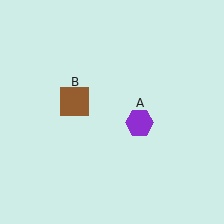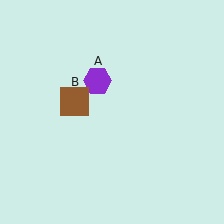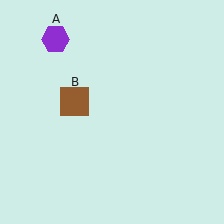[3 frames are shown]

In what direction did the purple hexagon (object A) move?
The purple hexagon (object A) moved up and to the left.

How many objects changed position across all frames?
1 object changed position: purple hexagon (object A).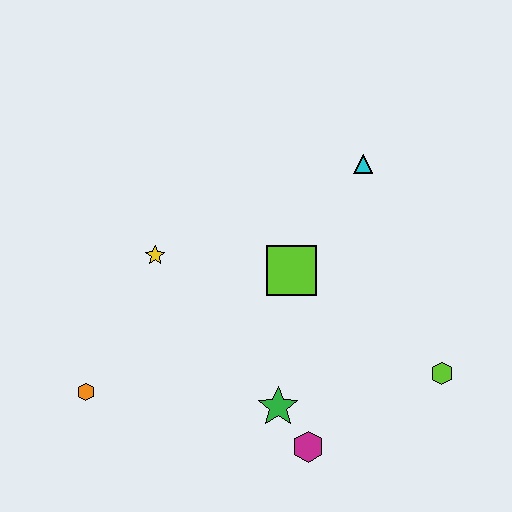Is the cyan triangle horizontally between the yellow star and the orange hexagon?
No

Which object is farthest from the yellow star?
The lime hexagon is farthest from the yellow star.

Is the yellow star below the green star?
No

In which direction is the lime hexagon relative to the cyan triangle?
The lime hexagon is below the cyan triangle.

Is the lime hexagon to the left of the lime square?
No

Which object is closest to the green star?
The magenta hexagon is closest to the green star.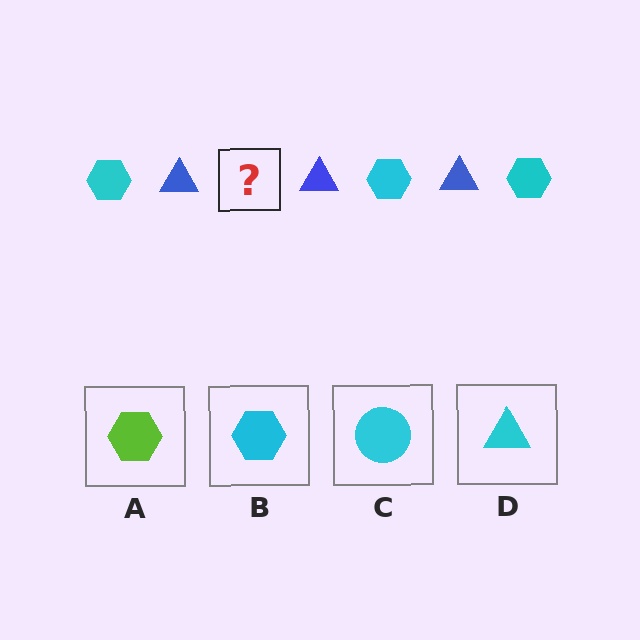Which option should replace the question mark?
Option B.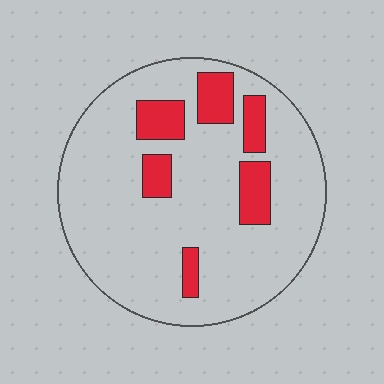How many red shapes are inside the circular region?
6.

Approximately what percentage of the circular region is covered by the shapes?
Approximately 15%.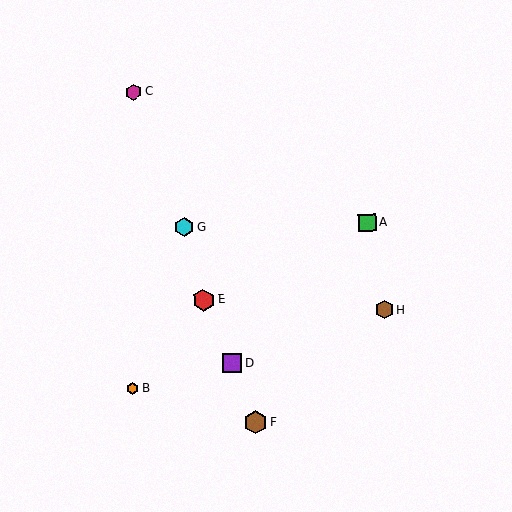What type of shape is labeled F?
Shape F is a brown hexagon.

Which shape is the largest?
The brown hexagon (labeled F) is the largest.